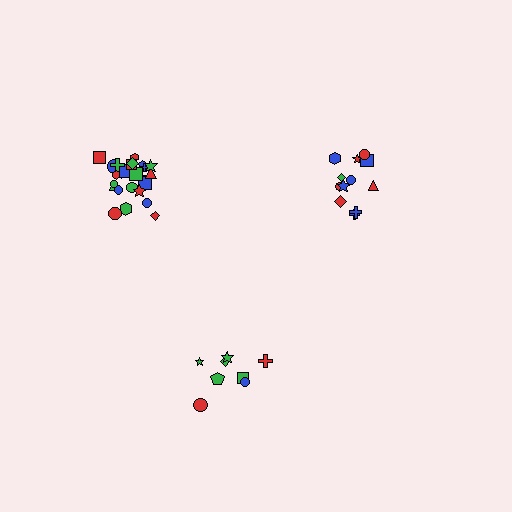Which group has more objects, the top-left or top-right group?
The top-left group.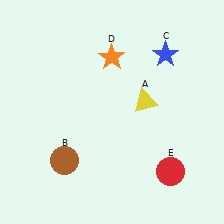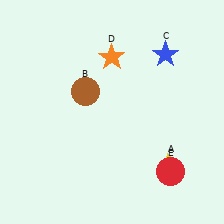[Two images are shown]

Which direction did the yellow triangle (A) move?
The yellow triangle (A) moved down.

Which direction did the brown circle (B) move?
The brown circle (B) moved up.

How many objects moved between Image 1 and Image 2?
2 objects moved between the two images.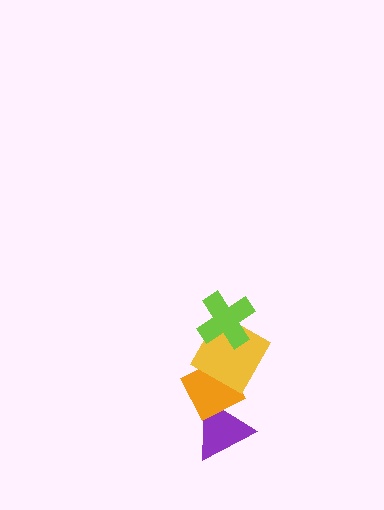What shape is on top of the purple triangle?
The orange diamond is on top of the purple triangle.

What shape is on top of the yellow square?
The lime cross is on top of the yellow square.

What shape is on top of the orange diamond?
The yellow square is on top of the orange diamond.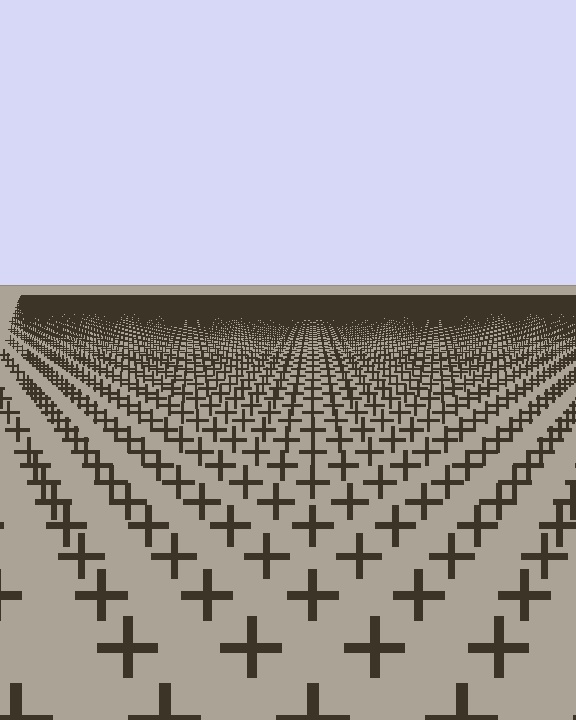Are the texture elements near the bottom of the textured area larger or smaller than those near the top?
Larger. Near the bottom, elements are closer to the viewer and appear at a bigger on-screen size.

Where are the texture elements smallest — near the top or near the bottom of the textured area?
Near the top.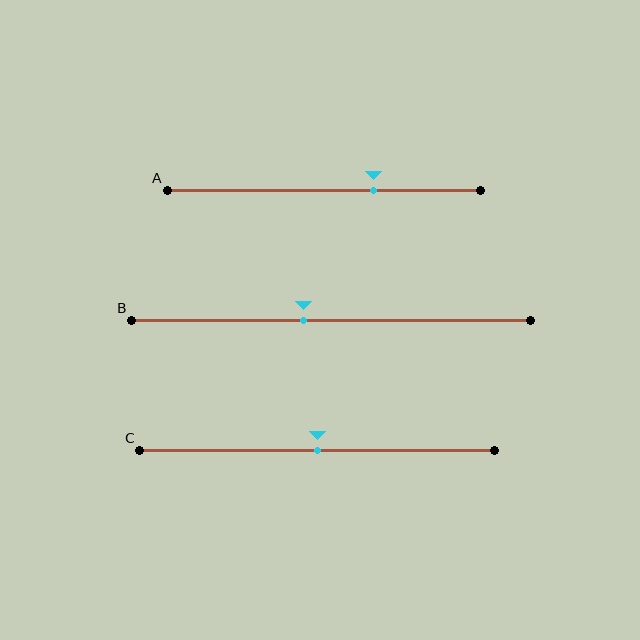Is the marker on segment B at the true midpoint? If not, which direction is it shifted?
No, the marker on segment B is shifted to the left by about 7% of the segment length.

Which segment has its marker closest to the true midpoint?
Segment C has its marker closest to the true midpoint.